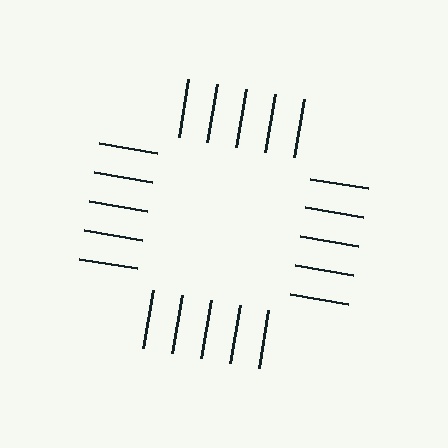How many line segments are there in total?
20 — 5 along each of the 4 edges.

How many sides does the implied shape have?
4 sides — the line-ends trace a square.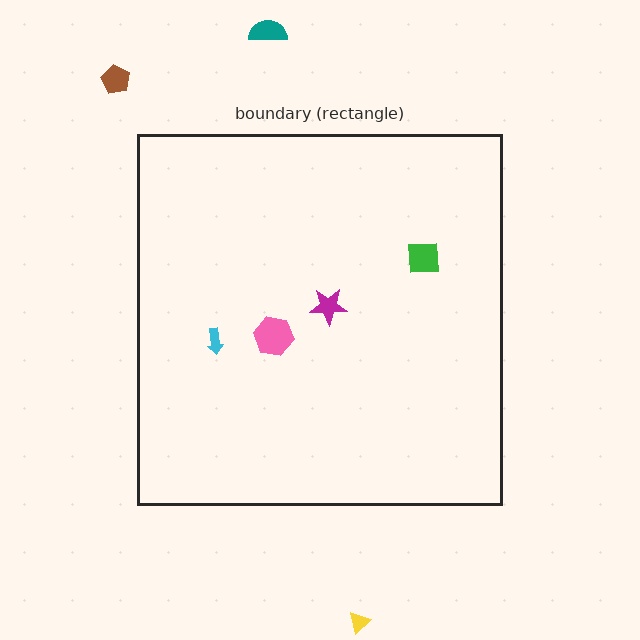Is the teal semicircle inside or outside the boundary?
Outside.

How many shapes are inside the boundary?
4 inside, 3 outside.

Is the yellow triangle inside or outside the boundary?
Outside.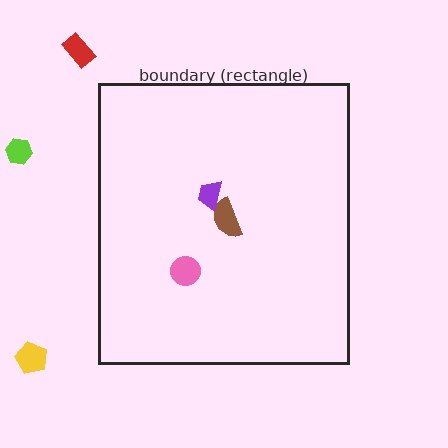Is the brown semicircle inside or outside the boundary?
Inside.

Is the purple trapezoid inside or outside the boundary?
Inside.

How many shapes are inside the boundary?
3 inside, 3 outside.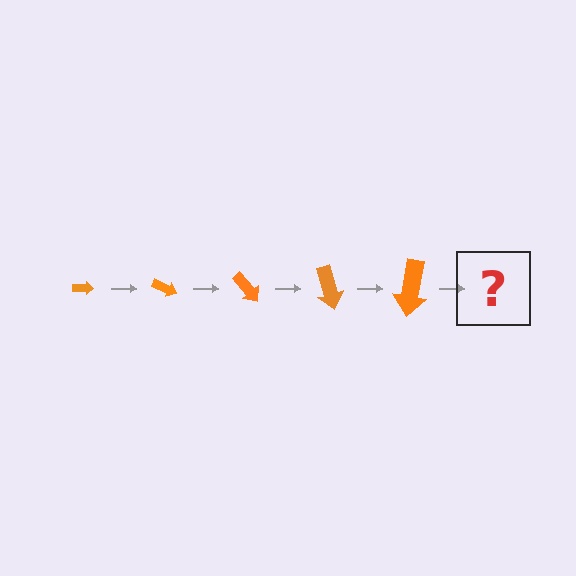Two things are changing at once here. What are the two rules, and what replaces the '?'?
The two rules are that the arrow grows larger each step and it rotates 25 degrees each step. The '?' should be an arrow, larger than the previous one and rotated 125 degrees from the start.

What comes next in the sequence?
The next element should be an arrow, larger than the previous one and rotated 125 degrees from the start.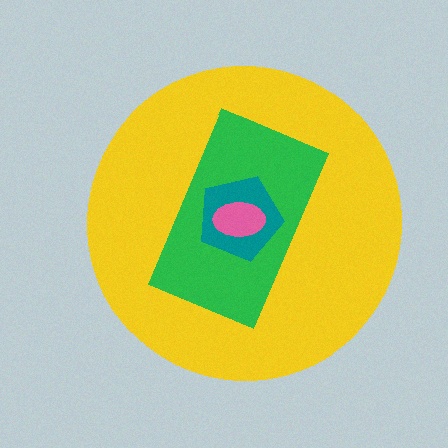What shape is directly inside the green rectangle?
The teal pentagon.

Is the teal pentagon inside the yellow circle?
Yes.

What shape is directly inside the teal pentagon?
The pink ellipse.